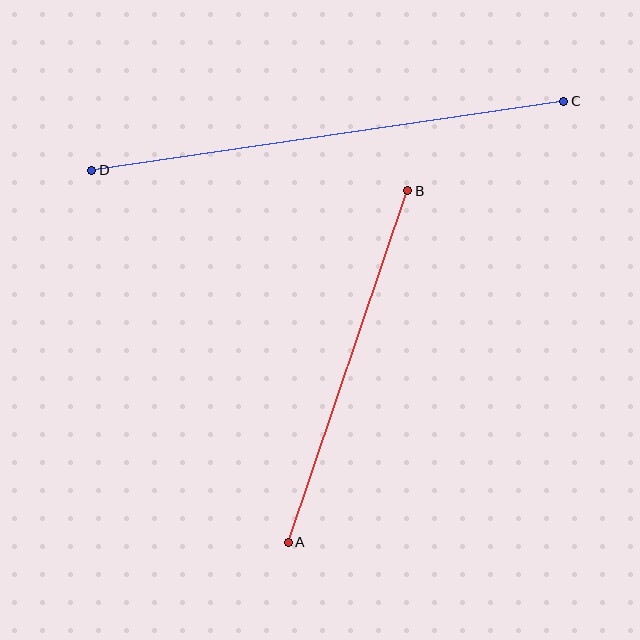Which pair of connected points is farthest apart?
Points C and D are farthest apart.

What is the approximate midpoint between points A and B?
The midpoint is at approximately (348, 366) pixels.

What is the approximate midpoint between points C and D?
The midpoint is at approximately (328, 136) pixels.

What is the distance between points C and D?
The distance is approximately 477 pixels.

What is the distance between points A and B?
The distance is approximately 371 pixels.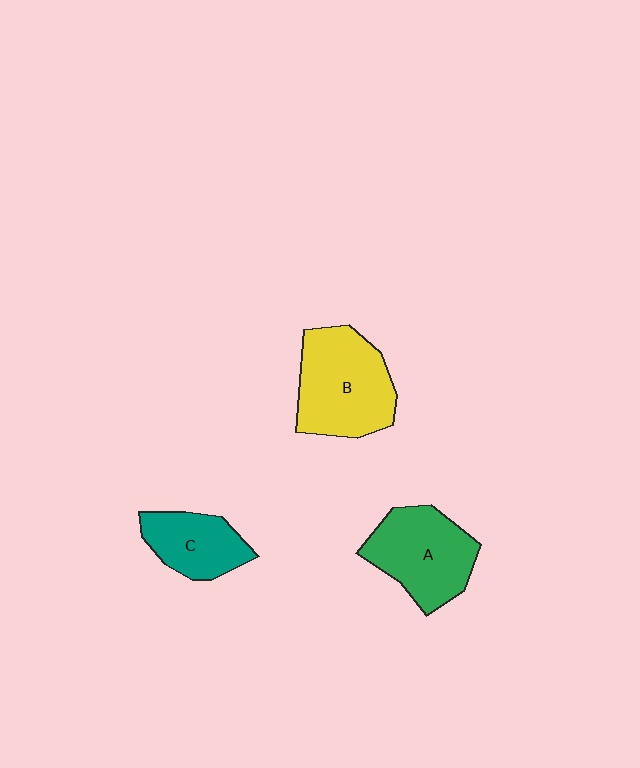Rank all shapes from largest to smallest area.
From largest to smallest: B (yellow), A (green), C (teal).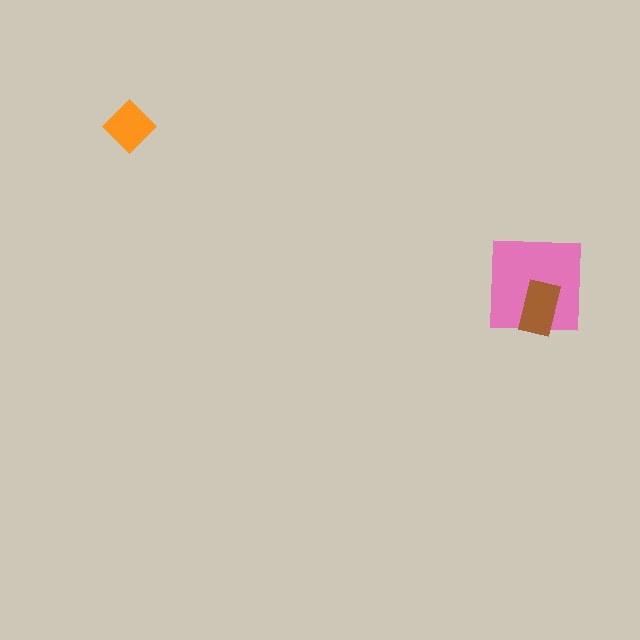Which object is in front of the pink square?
The brown rectangle is in front of the pink square.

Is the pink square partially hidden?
Yes, it is partially covered by another shape.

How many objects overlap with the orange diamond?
0 objects overlap with the orange diamond.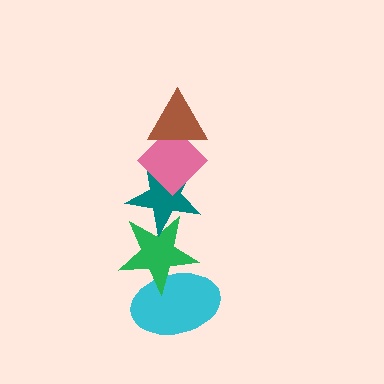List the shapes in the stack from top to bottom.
From top to bottom: the brown triangle, the pink diamond, the teal star, the green star, the cyan ellipse.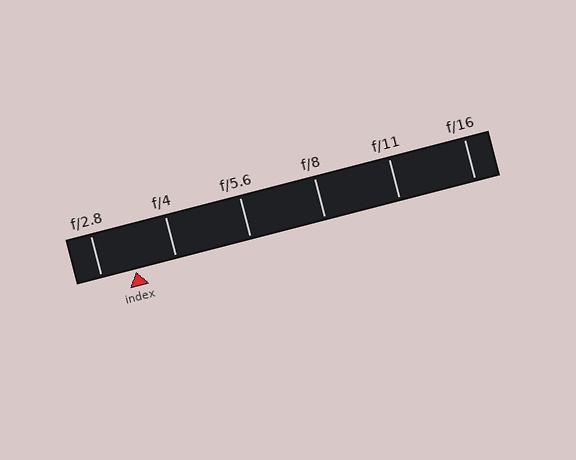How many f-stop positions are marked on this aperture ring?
There are 6 f-stop positions marked.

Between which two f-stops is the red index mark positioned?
The index mark is between f/2.8 and f/4.